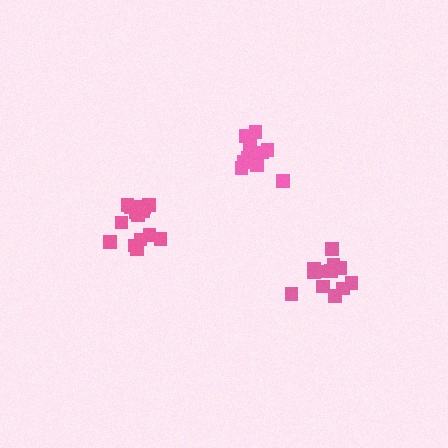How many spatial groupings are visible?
There are 3 spatial groupings.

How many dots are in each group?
Group 1: 13 dots, Group 2: 13 dots, Group 3: 15 dots (41 total).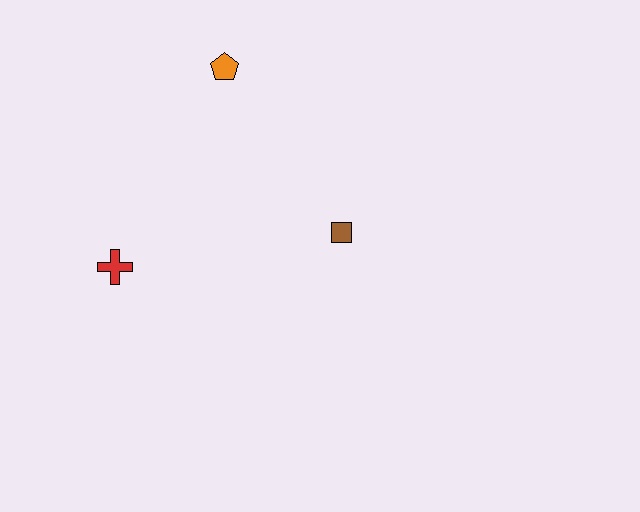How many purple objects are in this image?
There are no purple objects.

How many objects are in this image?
There are 3 objects.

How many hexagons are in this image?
There are no hexagons.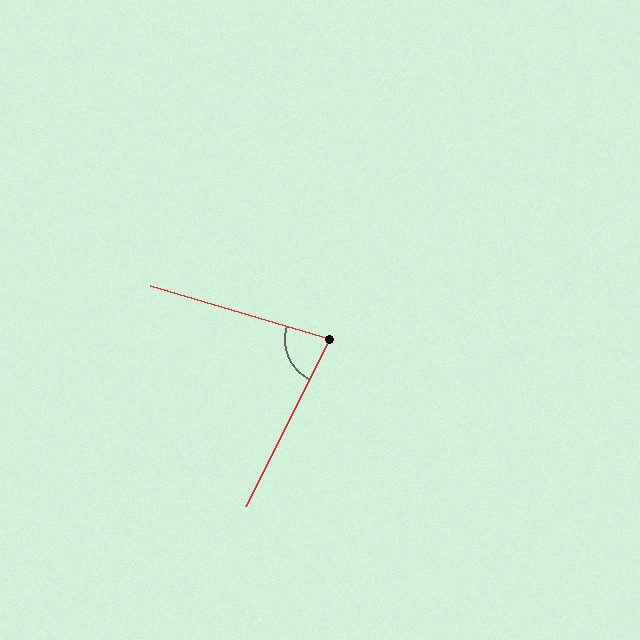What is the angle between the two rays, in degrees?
Approximately 80 degrees.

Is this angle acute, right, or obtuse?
It is acute.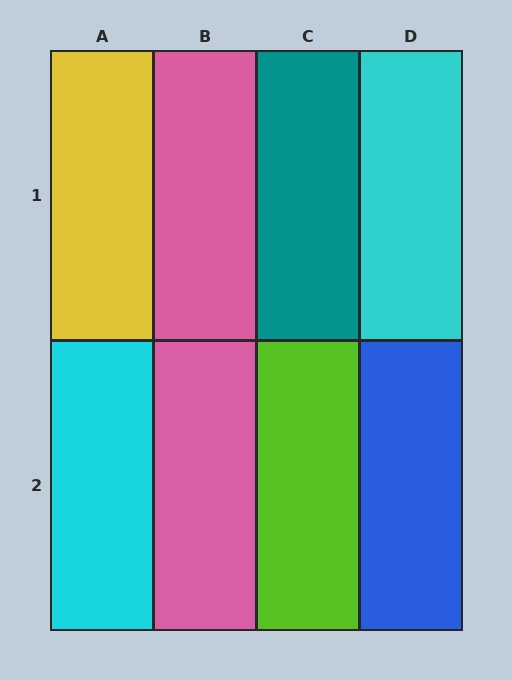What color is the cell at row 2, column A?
Cyan.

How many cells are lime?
1 cell is lime.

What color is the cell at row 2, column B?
Pink.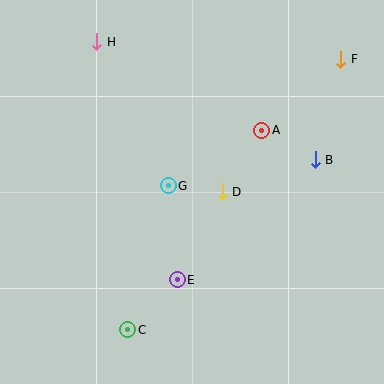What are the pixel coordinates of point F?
Point F is at (341, 59).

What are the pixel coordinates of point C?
Point C is at (128, 330).